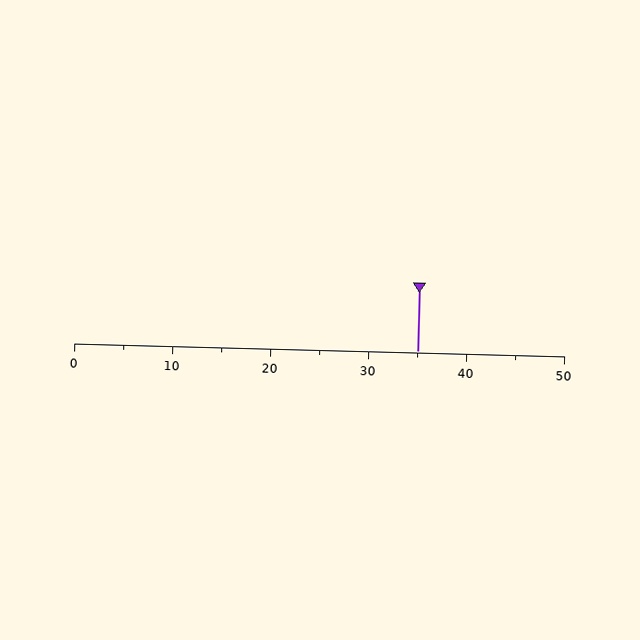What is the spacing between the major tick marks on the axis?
The major ticks are spaced 10 apart.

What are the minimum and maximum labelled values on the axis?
The axis runs from 0 to 50.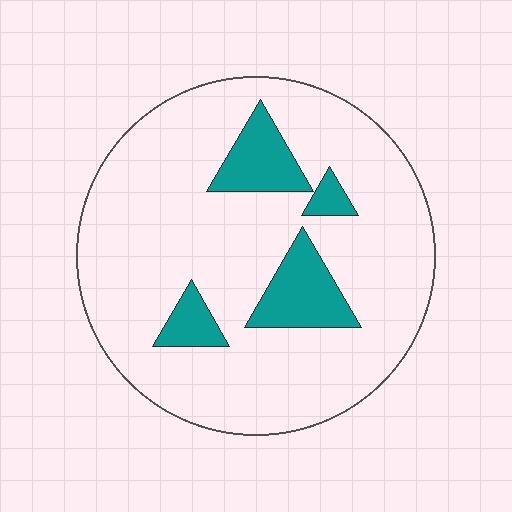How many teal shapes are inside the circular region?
4.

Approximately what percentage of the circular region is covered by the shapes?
Approximately 15%.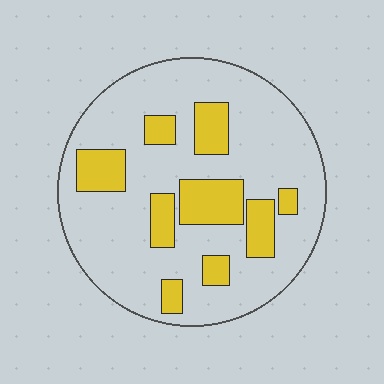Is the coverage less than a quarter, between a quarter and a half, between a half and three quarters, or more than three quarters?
Less than a quarter.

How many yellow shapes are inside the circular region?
9.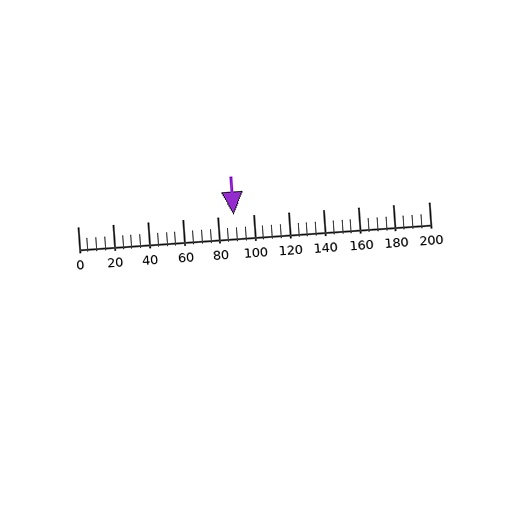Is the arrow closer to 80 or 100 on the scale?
The arrow is closer to 80.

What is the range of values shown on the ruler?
The ruler shows values from 0 to 200.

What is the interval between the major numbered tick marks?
The major tick marks are spaced 20 units apart.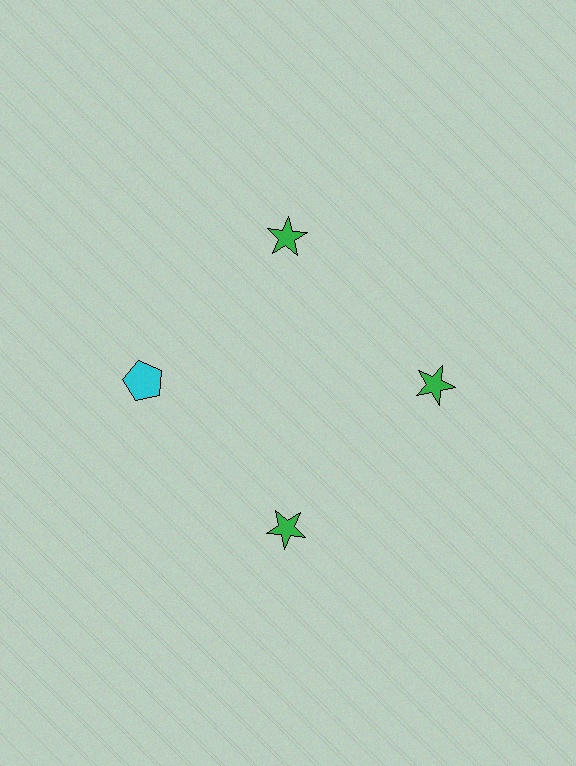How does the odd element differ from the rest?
It differs in both color (cyan instead of green) and shape (pentagon instead of star).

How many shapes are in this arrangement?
There are 4 shapes arranged in a ring pattern.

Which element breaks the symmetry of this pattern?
The cyan pentagon at roughly the 9 o'clock position breaks the symmetry. All other shapes are green stars.